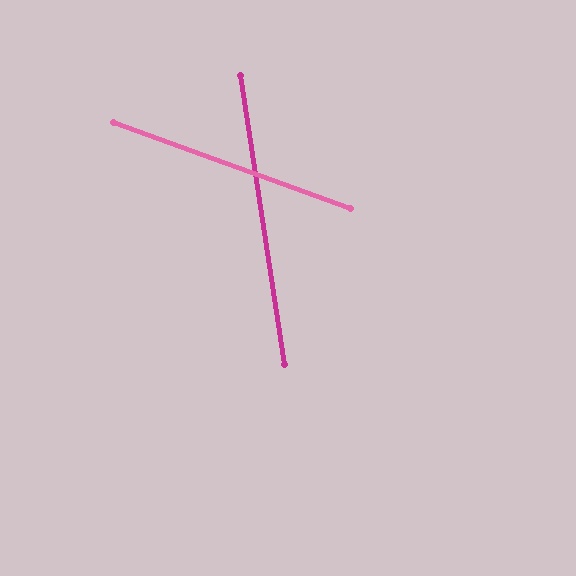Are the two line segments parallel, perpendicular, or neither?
Neither parallel nor perpendicular — they differ by about 61°.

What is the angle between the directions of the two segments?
Approximately 61 degrees.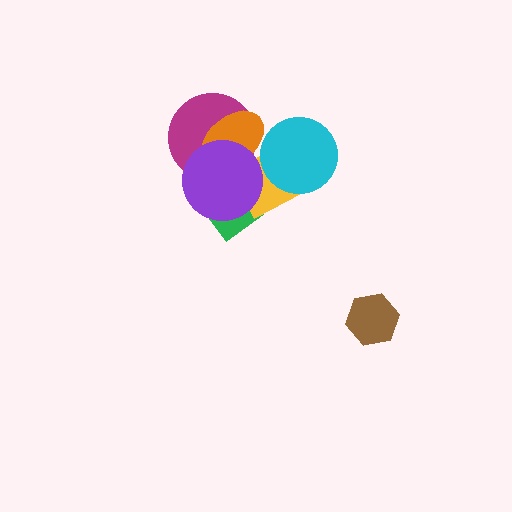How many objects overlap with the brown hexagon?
0 objects overlap with the brown hexagon.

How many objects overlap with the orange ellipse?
3 objects overlap with the orange ellipse.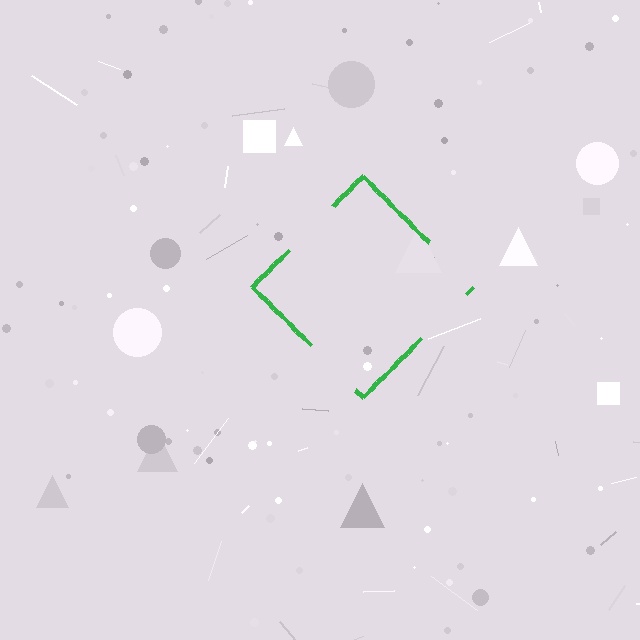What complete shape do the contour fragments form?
The contour fragments form a diamond.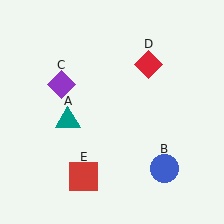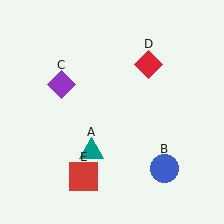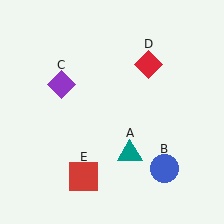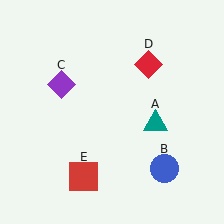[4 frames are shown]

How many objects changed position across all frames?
1 object changed position: teal triangle (object A).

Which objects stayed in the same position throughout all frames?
Blue circle (object B) and purple diamond (object C) and red diamond (object D) and red square (object E) remained stationary.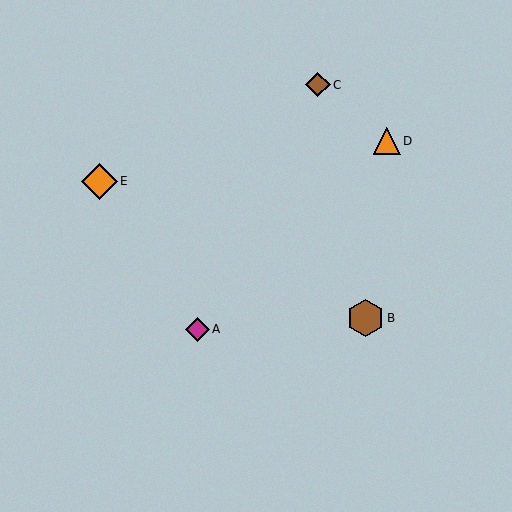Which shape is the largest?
The brown hexagon (labeled B) is the largest.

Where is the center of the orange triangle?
The center of the orange triangle is at (387, 141).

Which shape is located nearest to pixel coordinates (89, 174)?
The orange diamond (labeled E) at (99, 181) is nearest to that location.